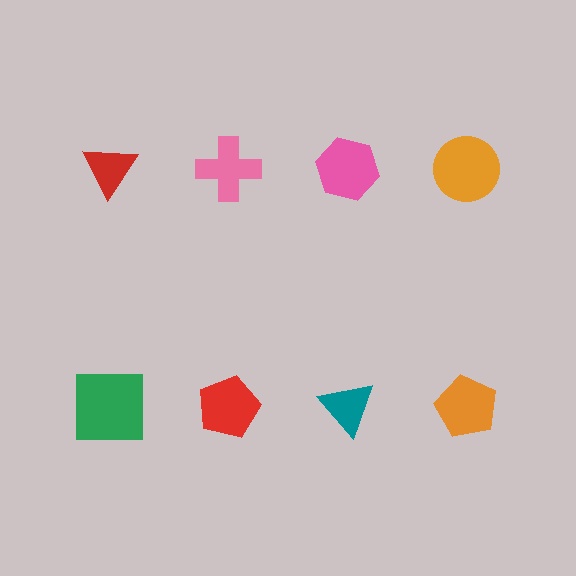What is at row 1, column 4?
An orange circle.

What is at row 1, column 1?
A red triangle.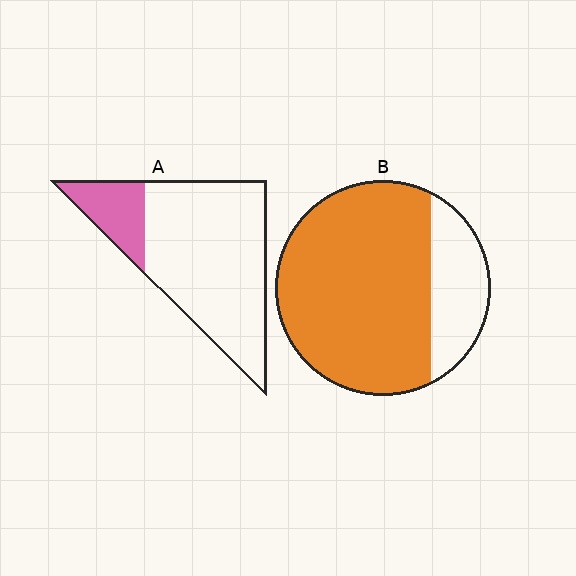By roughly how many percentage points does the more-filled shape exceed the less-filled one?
By roughly 60 percentage points (B over A).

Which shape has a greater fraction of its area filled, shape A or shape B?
Shape B.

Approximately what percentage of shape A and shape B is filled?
A is approximately 20% and B is approximately 75%.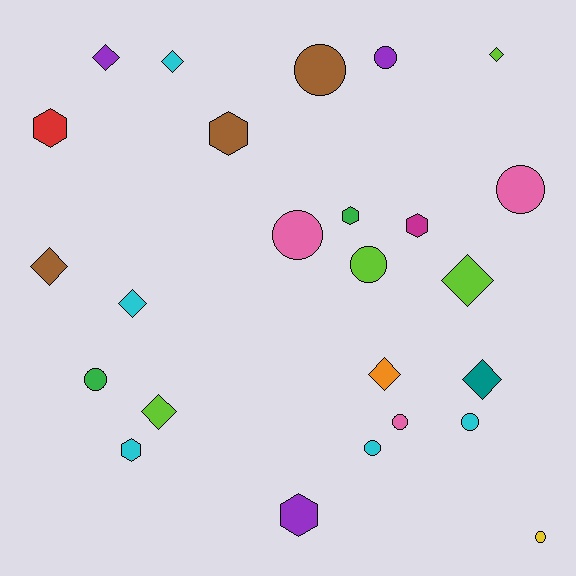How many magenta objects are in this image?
There is 1 magenta object.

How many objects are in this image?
There are 25 objects.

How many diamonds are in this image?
There are 9 diamonds.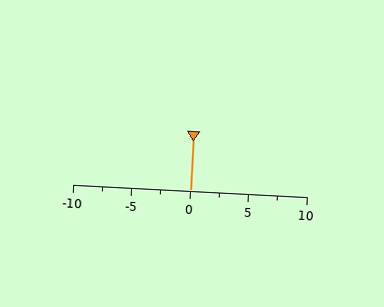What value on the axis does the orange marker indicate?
The marker indicates approximately 0.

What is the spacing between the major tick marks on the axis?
The major ticks are spaced 5 apart.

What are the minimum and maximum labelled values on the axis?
The axis runs from -10 to 10.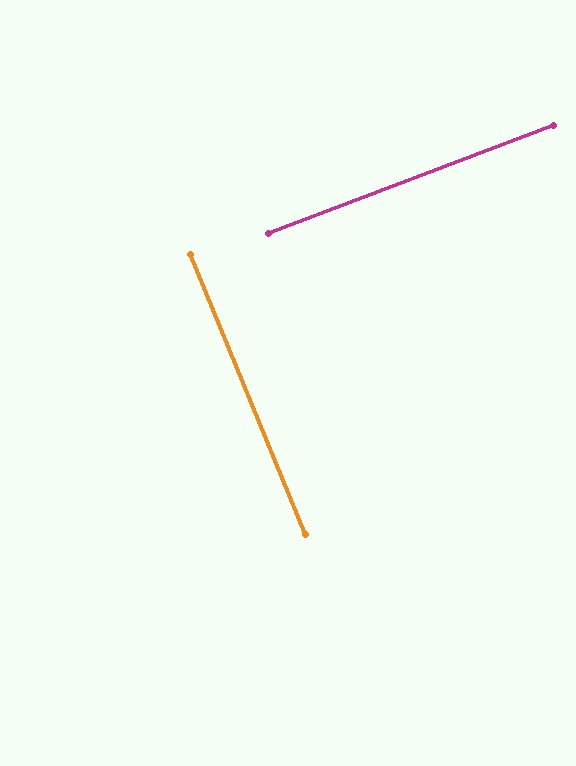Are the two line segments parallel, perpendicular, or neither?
Perpendicular — they meet at approximately 89°.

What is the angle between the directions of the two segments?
Approximately 89 degrees.